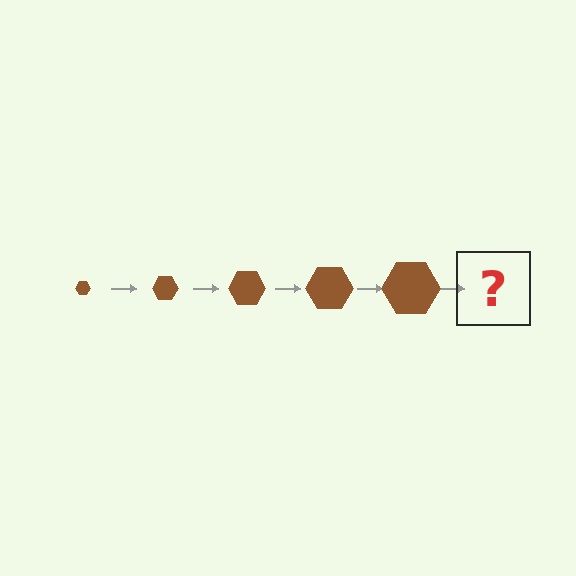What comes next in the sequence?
The next element should be a brown hexagon, larger than the previous one.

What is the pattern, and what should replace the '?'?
The pattern is that the hexagon gets progressively larger each step. The '?' should be a brown hexagon, larger than the previous one.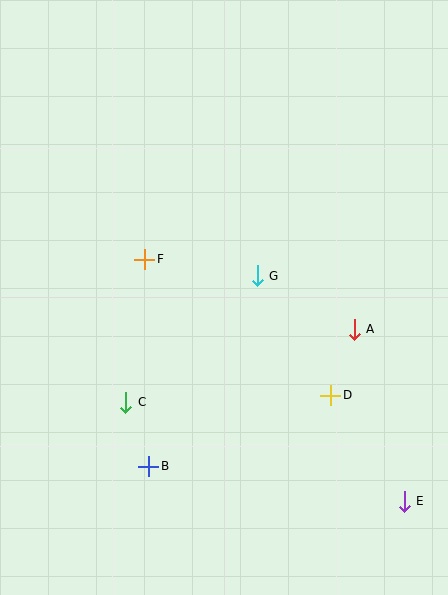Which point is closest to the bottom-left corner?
Point B is closest to the bottom-left corner.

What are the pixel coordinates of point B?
Point B is at (149, 466).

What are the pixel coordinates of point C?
Point C is at (126, 402).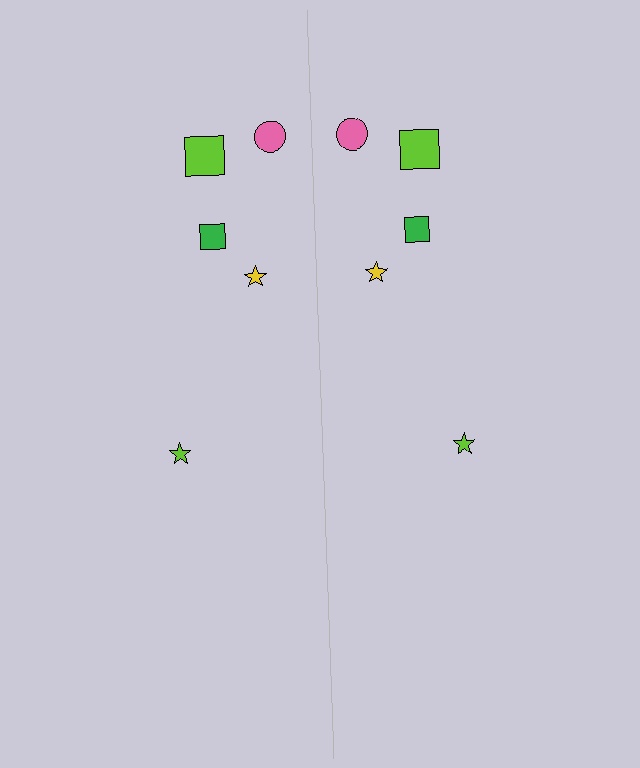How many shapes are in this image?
There are 10 shapes in this image.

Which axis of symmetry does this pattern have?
The pattern has a vertical axis of symmetry running through the center of the image.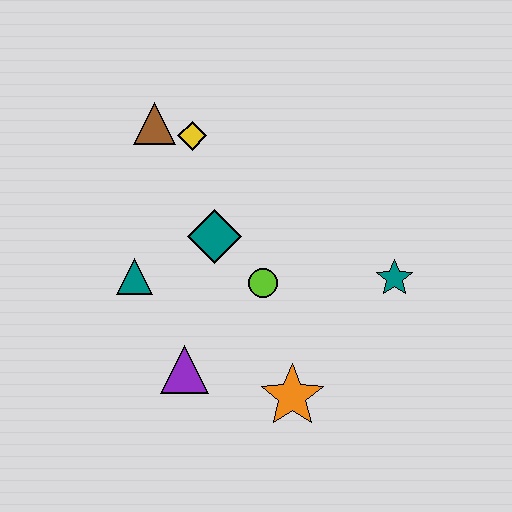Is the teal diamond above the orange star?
Yes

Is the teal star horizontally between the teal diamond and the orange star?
No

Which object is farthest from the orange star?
The brown triangle is farthest from the orange star.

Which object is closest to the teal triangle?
The teal diamond is closest to the teal triangle.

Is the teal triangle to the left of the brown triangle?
Yes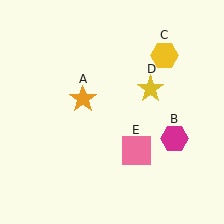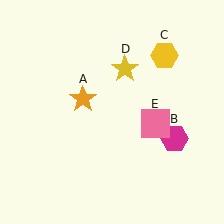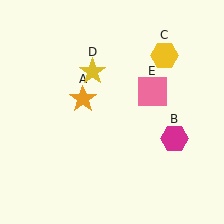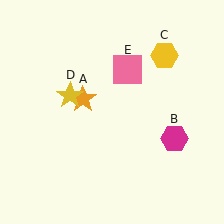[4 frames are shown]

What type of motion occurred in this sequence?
The yellow star (object D), pink square (object E) rotated counterclockwise around the center of the scene.